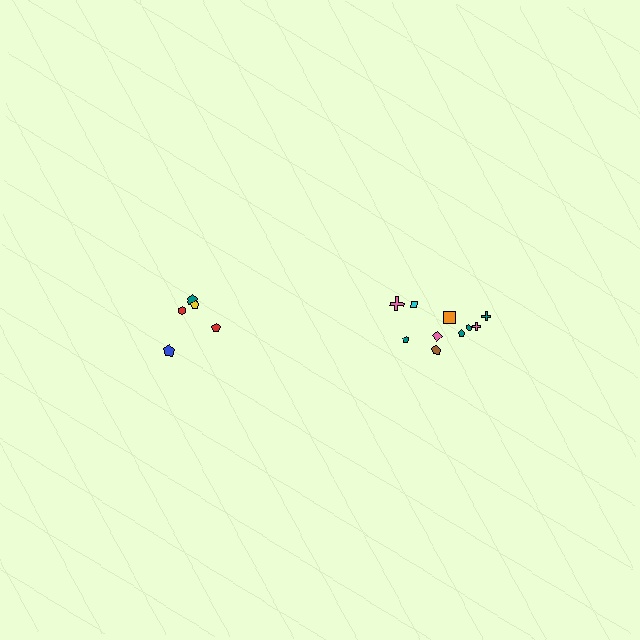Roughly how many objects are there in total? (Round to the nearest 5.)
Roughly 15 objects in total.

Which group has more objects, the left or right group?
The right group.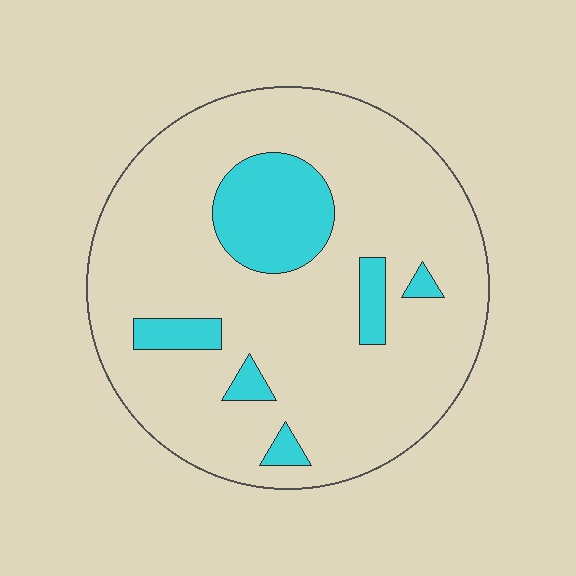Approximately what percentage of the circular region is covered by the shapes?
Approximately 15%.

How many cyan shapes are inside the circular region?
6.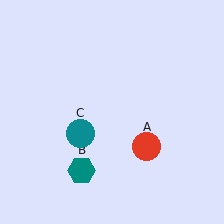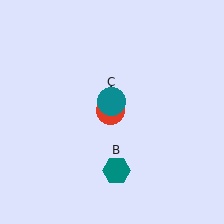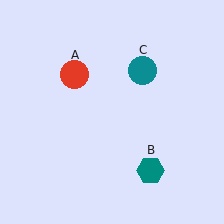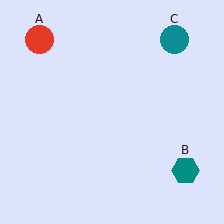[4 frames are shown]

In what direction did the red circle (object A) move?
The red circle (object A) moved up and to the left.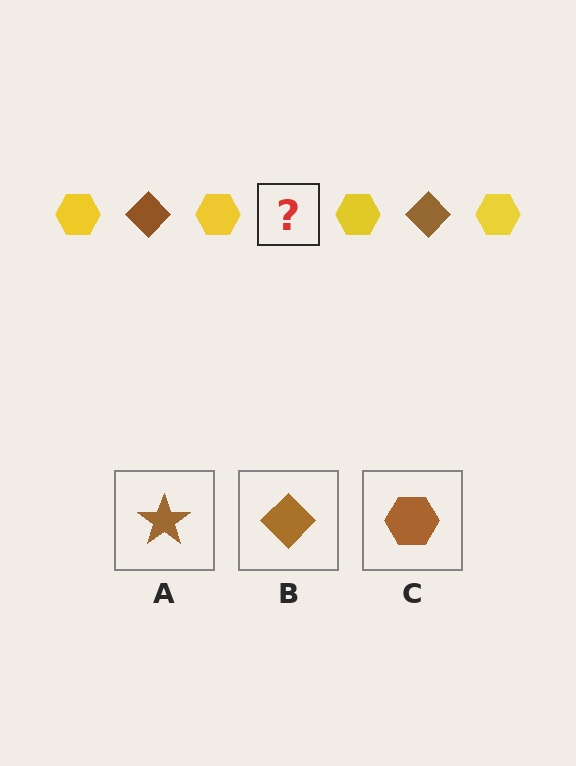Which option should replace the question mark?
Option B.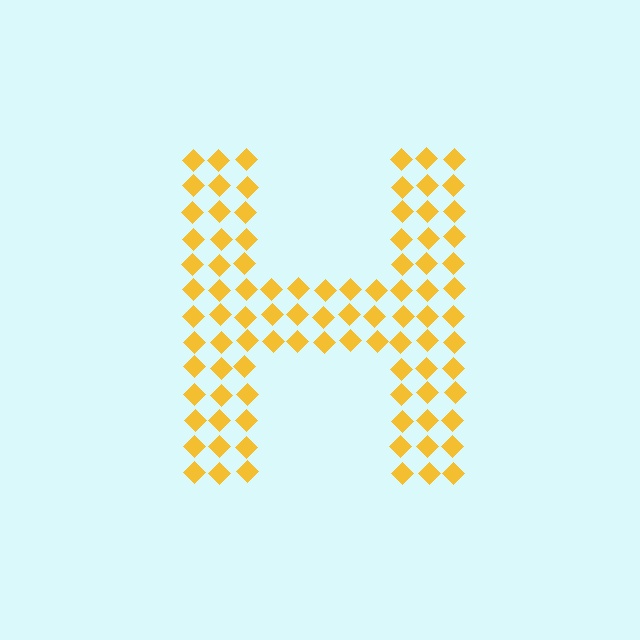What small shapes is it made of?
It is made of small diamonds.